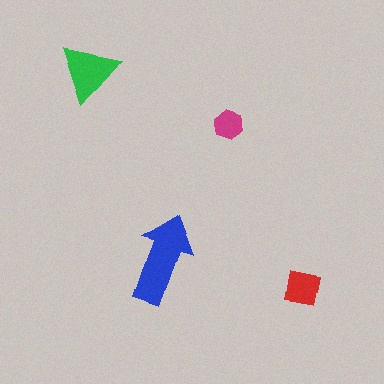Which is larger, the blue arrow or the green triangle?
The blue arrow.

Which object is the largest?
The blue arrow.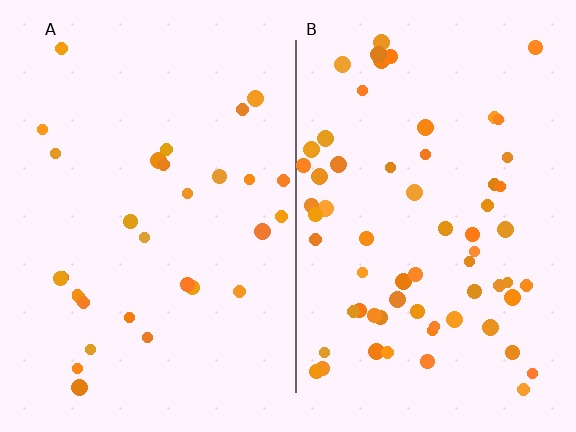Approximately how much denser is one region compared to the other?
Approximately 2.2× — region B over region A.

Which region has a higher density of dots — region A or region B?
B (the right).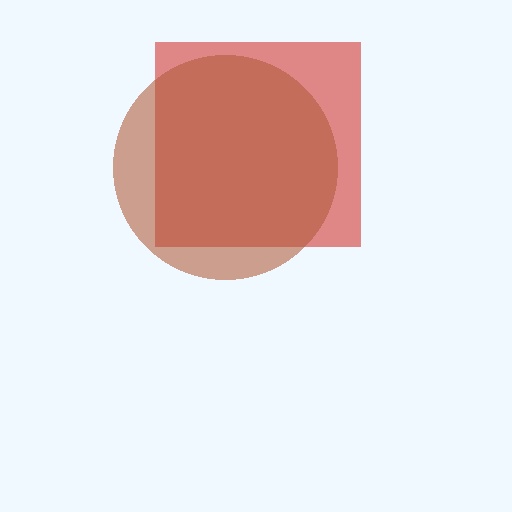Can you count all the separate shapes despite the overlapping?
Yes, there are 2 separate shapes.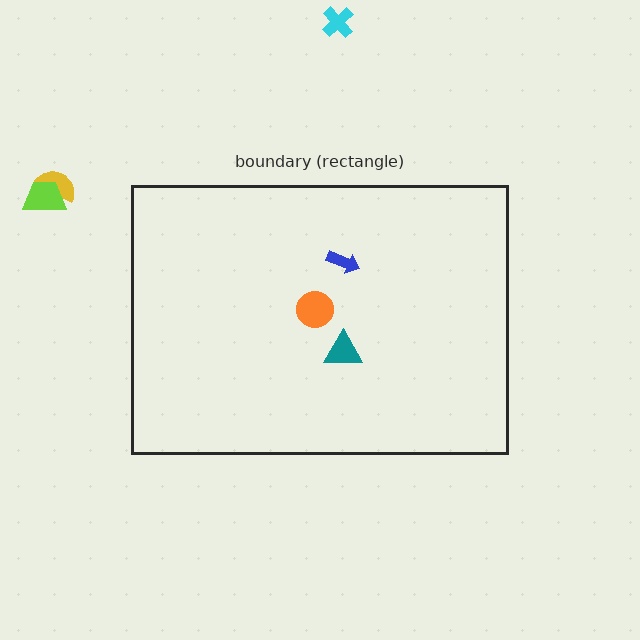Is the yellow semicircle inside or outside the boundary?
Outside.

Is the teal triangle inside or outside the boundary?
Inside.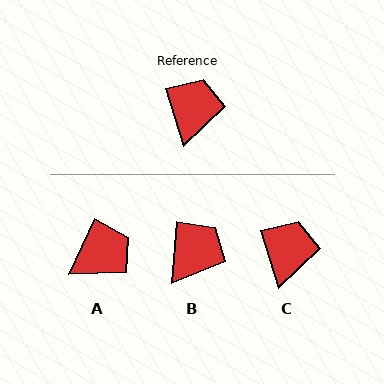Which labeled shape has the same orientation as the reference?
C.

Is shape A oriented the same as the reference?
No, it is off by about 43 degrees.